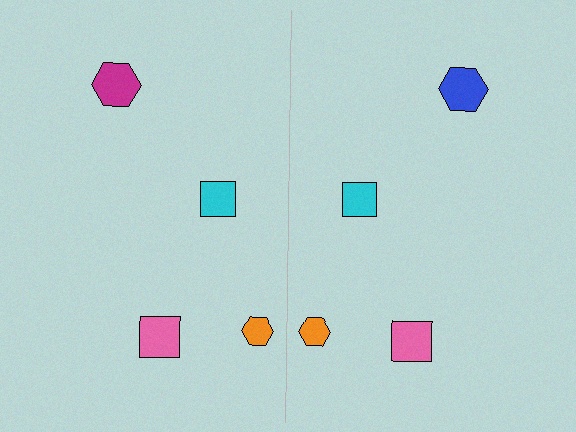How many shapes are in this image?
There are 8 shapes in this image.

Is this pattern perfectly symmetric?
No, the pattern is not perfectly symmetric. The blue hexagon on the right side breaks the symmetry — its mirror counterpart is magenta.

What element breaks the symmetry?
The blue hexagon on the right side breaks the symmetry — its mirror counterpart is magenta.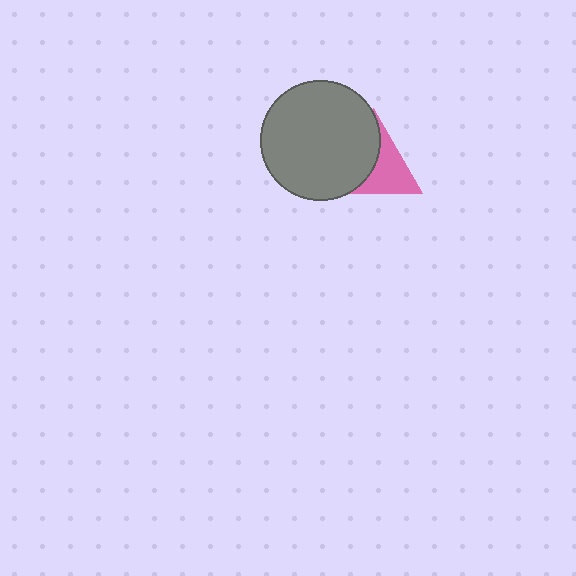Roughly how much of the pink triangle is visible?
About half of it is visible (roughly 49%).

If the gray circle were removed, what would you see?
You would see the complete pink triangle.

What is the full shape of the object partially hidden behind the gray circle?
The partially hidden object is a pink triangle.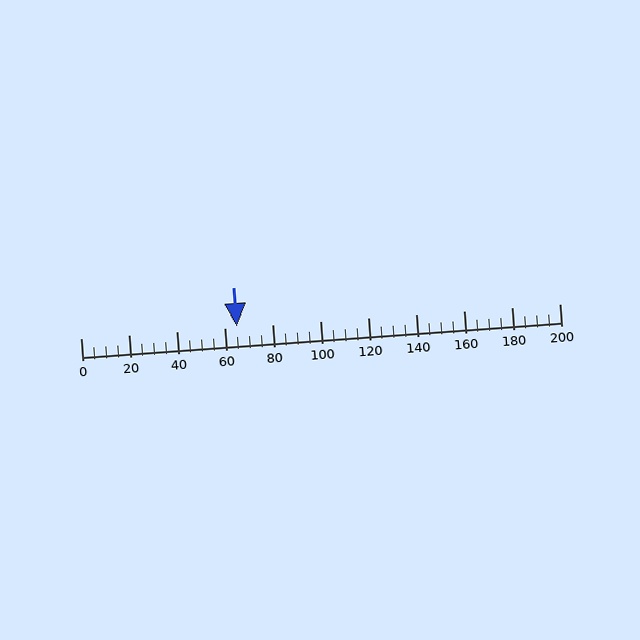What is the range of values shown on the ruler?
The ruler shows values from 0 to 200.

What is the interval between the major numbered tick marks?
The major tick marks are spaced 20 units apart.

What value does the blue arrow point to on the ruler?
The blue arrow points to approximately 65.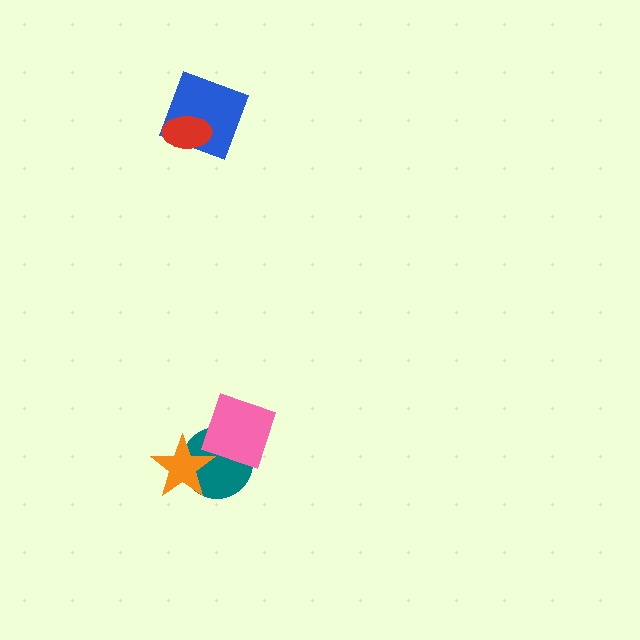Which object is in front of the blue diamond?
The red ellipse is in front of the blue diamond.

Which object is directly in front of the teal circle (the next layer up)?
The orange star is directly in front of the teal circle.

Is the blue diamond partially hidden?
Yes, it is partially covered by another shape.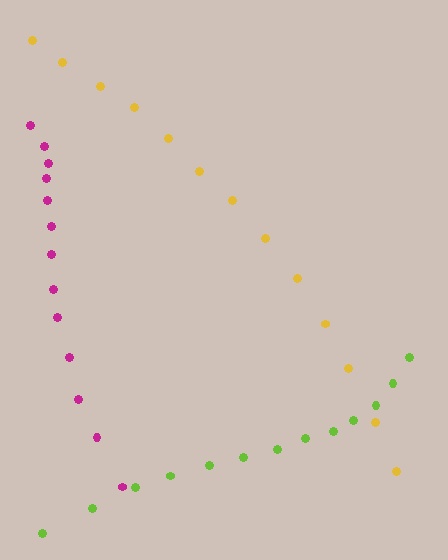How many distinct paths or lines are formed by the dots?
There are 3 distinct paths.